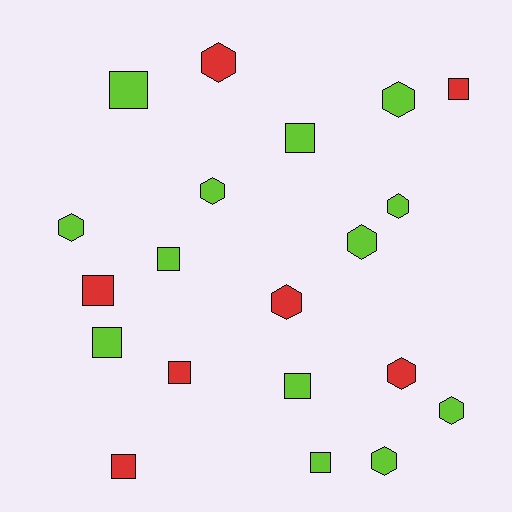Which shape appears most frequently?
Square, with 10 objects.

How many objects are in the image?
There are 20 objects.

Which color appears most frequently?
Lime, with 13 objects.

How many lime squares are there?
There are 6 lime squares.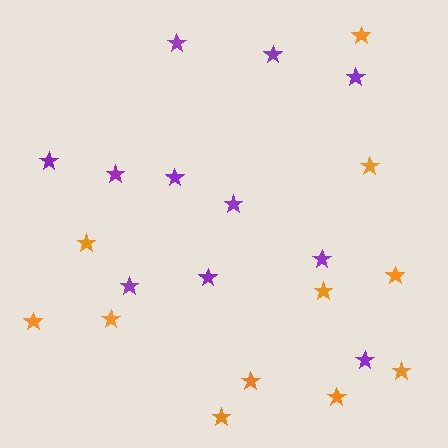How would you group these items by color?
There are 2 groups: one group of purple stars (11) and one group of orange stars (11).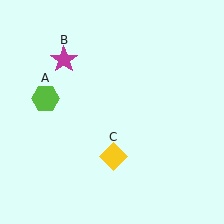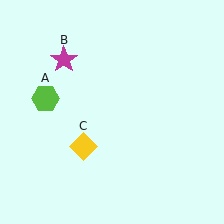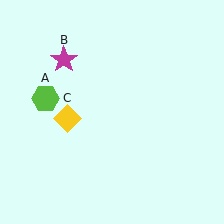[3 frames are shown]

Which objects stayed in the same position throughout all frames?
Lime hexagon (object A) and magenta star (object B) remained stationary.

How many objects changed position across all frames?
1 object changed position: yellow diamond (object C).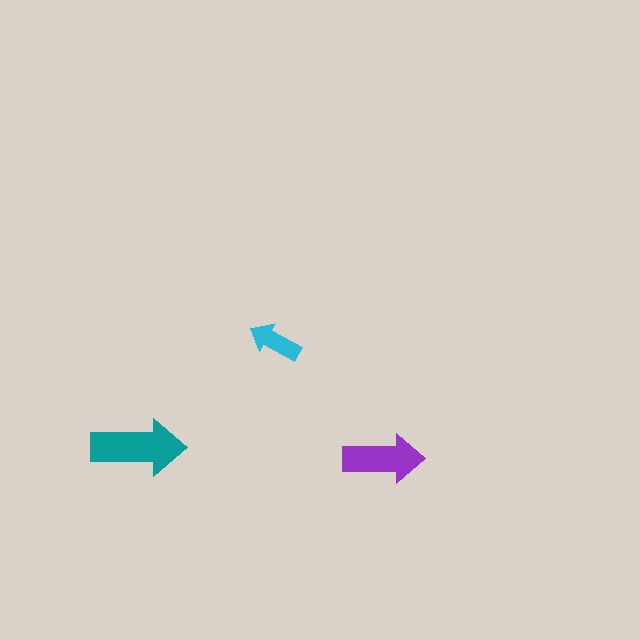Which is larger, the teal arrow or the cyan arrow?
The teal one.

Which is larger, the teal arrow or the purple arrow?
The teal one.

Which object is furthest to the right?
The purple arrow is rightmost.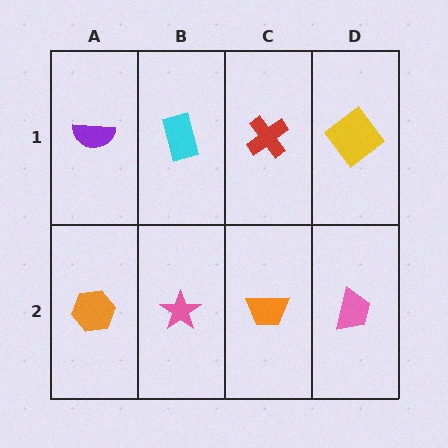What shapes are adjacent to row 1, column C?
An orange trapezoid (row 2, column C), a cyan rectangle (row 1, column B), a yellow diamond (row 1, column D).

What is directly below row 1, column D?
A pink trapezoid.